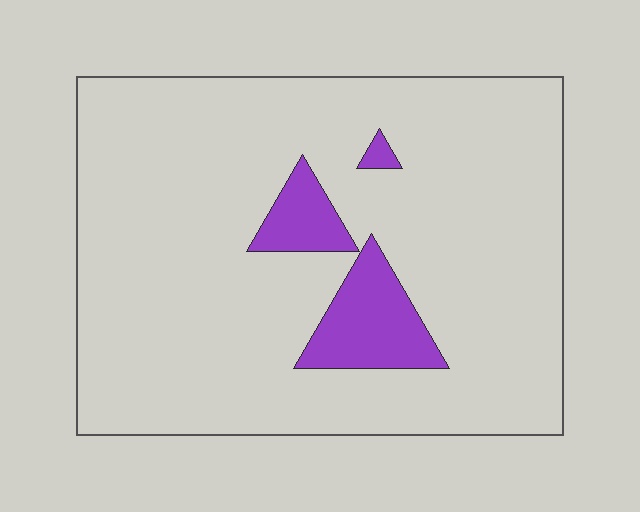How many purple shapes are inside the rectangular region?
3.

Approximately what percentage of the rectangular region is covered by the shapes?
Approximately 10%.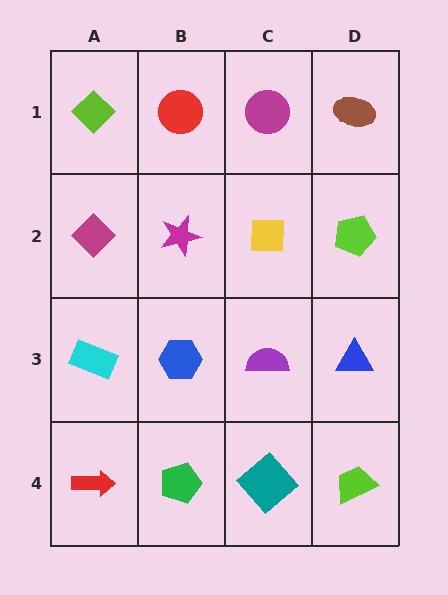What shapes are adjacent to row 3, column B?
A magenta star (row 2, column B), a green pentagon (row 4, column B), a cyan rectangle (row 3, column A), a purple semicircle (row 3, column C).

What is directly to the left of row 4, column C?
A green pentagon.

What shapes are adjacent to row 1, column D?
A lime pentagon (row 2, column D), a magenta circle (row 1, column C).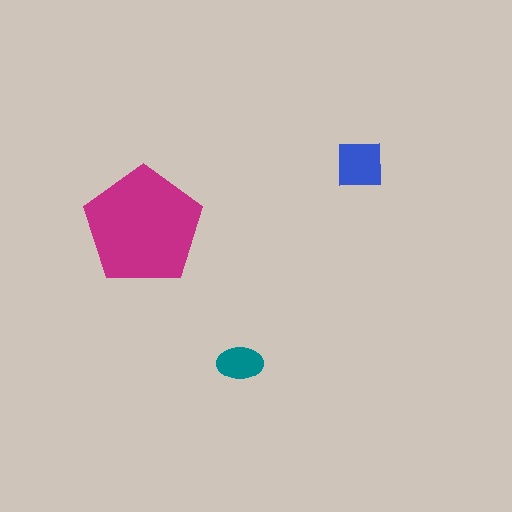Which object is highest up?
The blue square is topmost.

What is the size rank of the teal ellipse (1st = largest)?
3rd.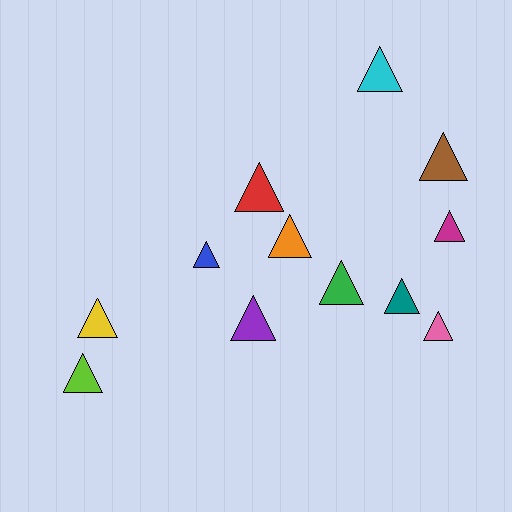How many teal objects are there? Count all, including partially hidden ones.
There is 1 teal object.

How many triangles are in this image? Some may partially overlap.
There are 12 triangles.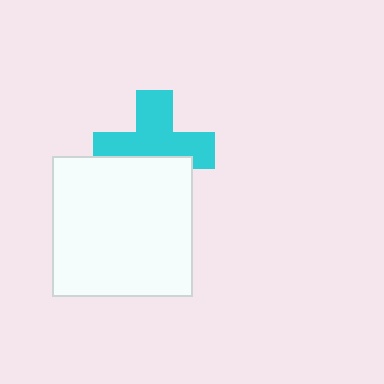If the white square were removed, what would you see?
You would see the complete cyan cross.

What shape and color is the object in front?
The object in front is a white square.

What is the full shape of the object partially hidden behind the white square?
The partially hidden object is a cyan cross.